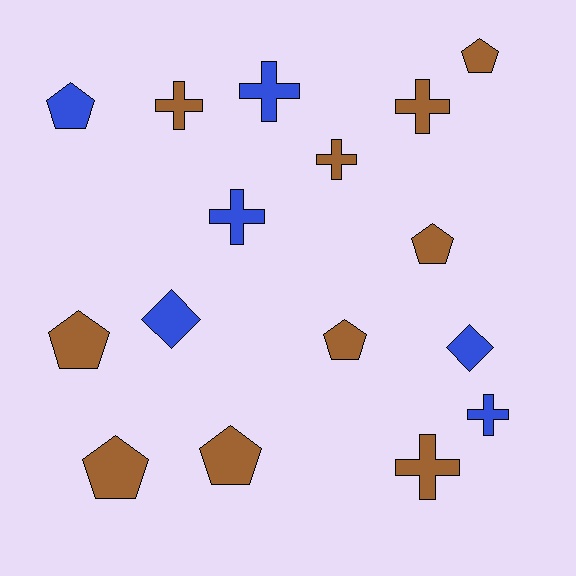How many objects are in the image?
There are 16 objects.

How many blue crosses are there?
There are 3 blue crosses.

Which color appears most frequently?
Brown, with 10 objects.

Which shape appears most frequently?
Pentagon, with 7 objects.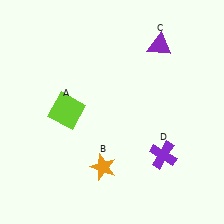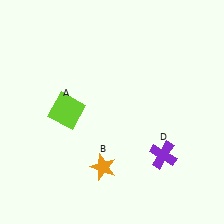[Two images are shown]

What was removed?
The purple triangle (C) was removed in Image 2.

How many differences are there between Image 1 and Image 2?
There is 1 difference between the two images.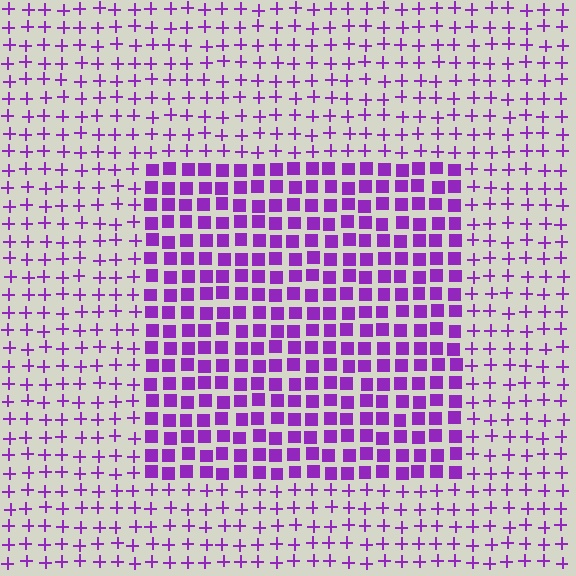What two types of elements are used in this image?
The image uses squares inside the rectangle region and plus signs outside it.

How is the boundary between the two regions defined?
The boundary is defined by a change in element shape: squares inside vs. plus signs outside. All elements share the same color and spacing.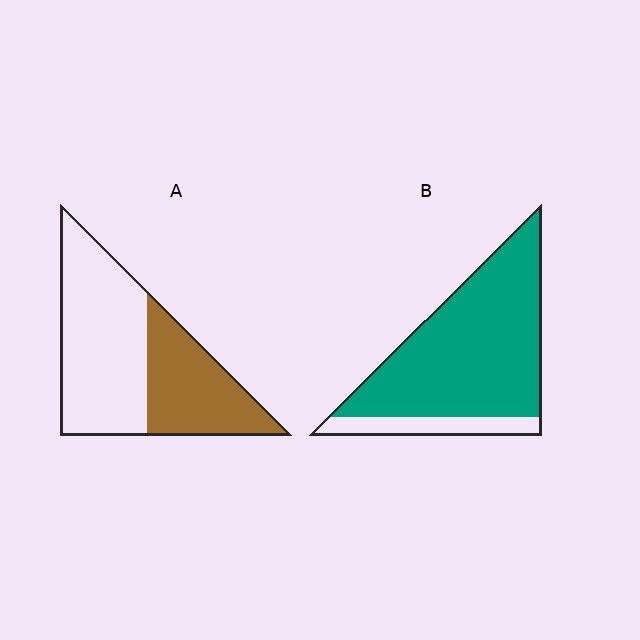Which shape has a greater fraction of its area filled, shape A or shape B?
Shape B.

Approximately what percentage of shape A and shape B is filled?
A is approximately 40% and B is approximately 85%.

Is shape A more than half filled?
No.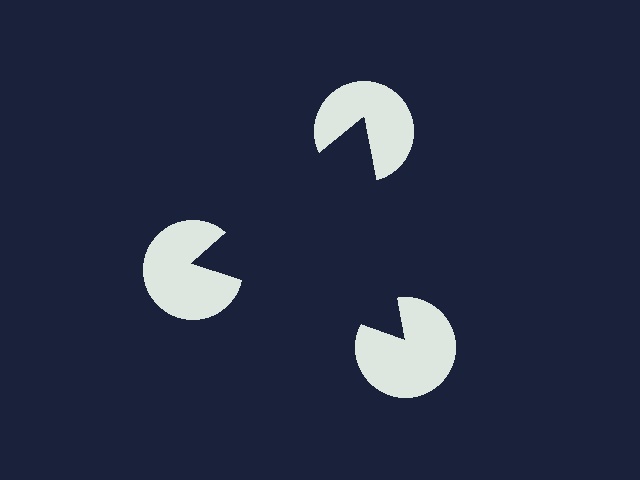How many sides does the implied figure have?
3 sides.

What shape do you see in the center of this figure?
An illusory triangle — its edges are inferred from the aligned wedge cuts in the pac-man discs, not physically drawn.